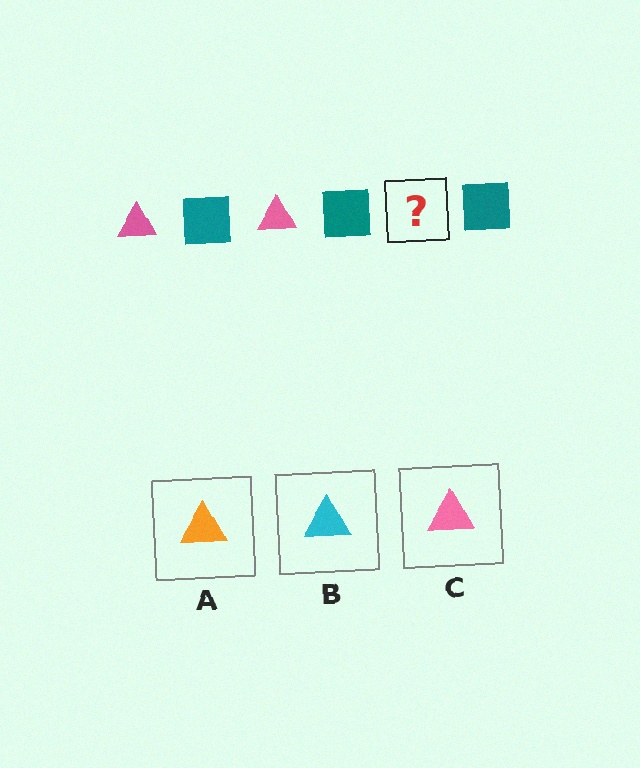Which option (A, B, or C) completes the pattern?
C.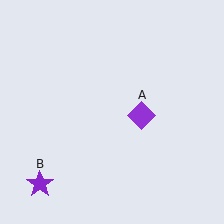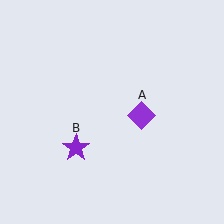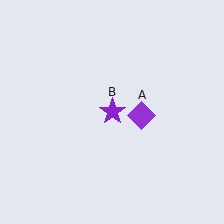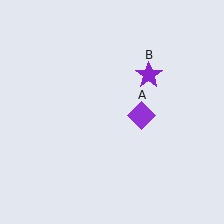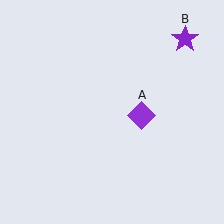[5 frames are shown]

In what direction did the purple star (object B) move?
The purple star (object B) moved up and to the right.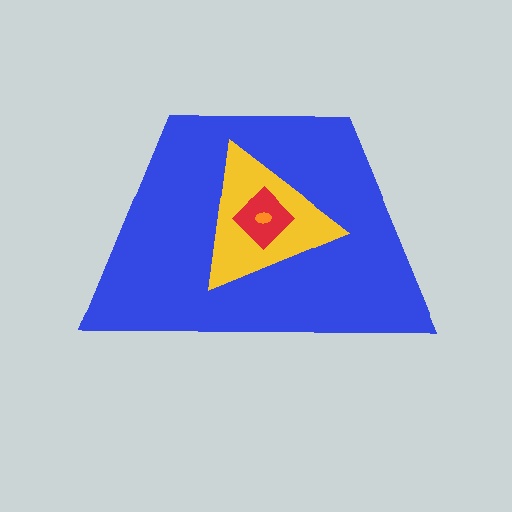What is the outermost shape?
The blue trapezoid.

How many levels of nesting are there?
4.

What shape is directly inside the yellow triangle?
The red diamond.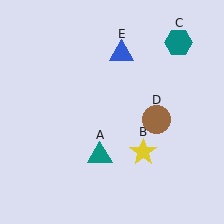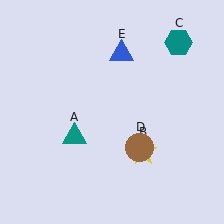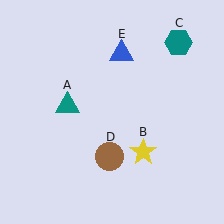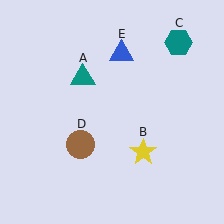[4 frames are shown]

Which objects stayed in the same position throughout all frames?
Yellow star (object B) and teal hexagon (object C) and blue triangle (object E) remained stationary.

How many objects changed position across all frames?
2 objects changed position: teal triangle (object A), brown circle (object D).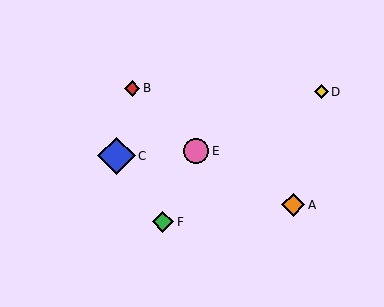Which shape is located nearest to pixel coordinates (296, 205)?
The orange diamond (labeled A) at (293, 205) is nearest to that location.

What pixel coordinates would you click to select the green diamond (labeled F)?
Click at (163, 222) to select the green diamond F.